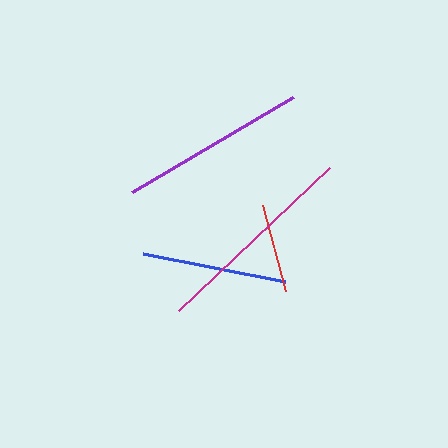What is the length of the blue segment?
The blue segment is approximately 144 pixels long.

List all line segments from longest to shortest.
From longest to shortest: magenta, purple, blue, red.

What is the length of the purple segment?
The purple segment is approximately 187 pixels long.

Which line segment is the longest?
The magenta line is the longest at approximately 208 pixels.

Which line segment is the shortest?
The red line is the shortest at approximately 89 pixels.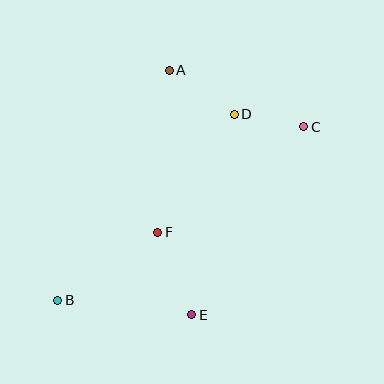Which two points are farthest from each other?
Points B and C are farthest from each other.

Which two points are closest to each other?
Points C and D are closest to each other.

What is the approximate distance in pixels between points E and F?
The distance between E and F is approximately 90 pixels.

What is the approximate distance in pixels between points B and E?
The distance between B and E is approximately 135 pixels.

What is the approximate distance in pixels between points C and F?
The distance between C and F is approximately 180 pixels.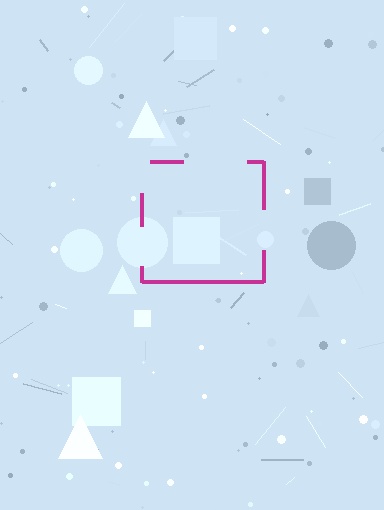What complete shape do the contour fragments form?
The contour fragments form a square.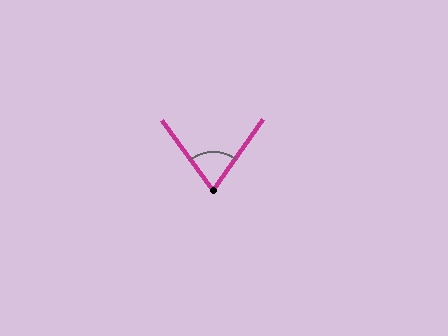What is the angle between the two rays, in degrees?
Approximately 71 degrees.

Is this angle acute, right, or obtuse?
It is acute.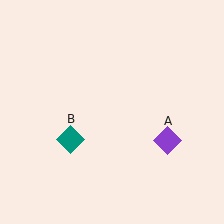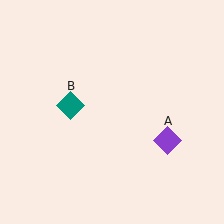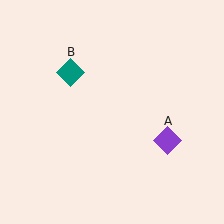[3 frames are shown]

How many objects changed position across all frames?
1 object changed position: teal diamond (object B).